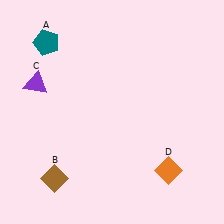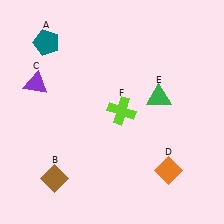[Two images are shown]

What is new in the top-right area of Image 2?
A lime cross (F) was added in the top-right area of Image 2.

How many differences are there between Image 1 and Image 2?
There are 2 differences between the two images.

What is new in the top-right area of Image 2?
A green triangle (E) was added in the top-right area of Image 2.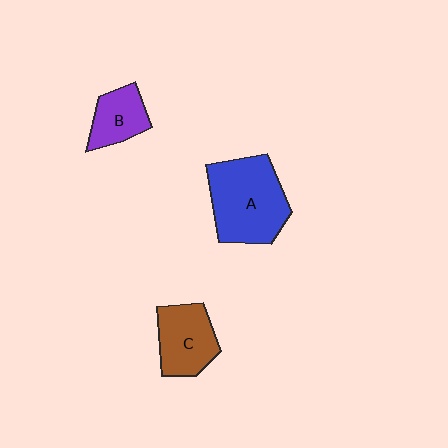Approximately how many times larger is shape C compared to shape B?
Approximately 1.4 times.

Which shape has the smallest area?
Shape B (purple).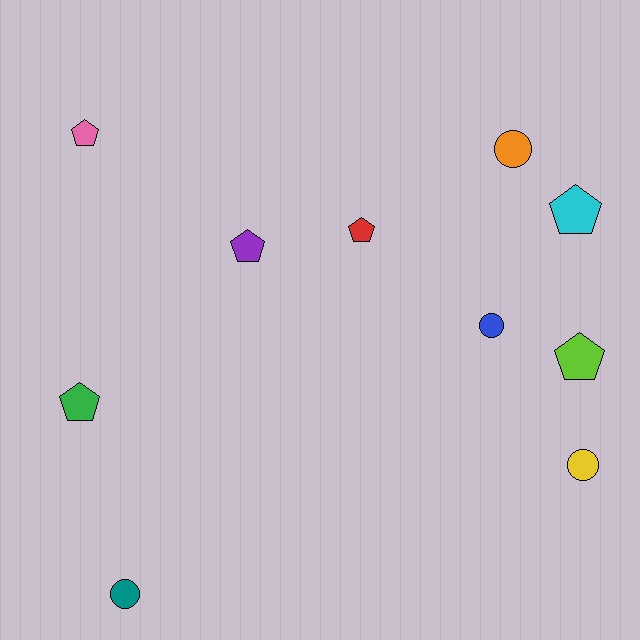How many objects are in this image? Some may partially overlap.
There are 10 objects.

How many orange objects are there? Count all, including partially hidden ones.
There is 1 orange object.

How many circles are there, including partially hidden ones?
There are 4 circles.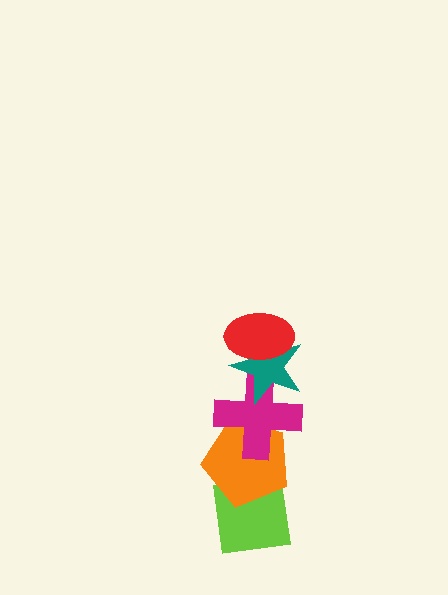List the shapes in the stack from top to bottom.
From top to bottom: the red ellipse, the teal star, the magenta cross, the orange pentagon, the lime square.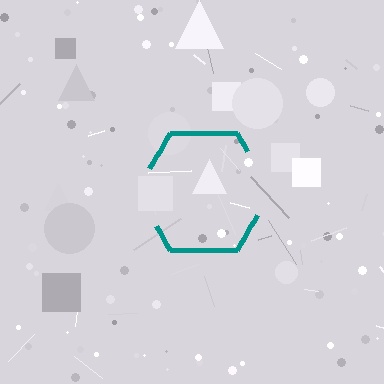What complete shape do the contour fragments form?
The contour fragments form a hexagon.